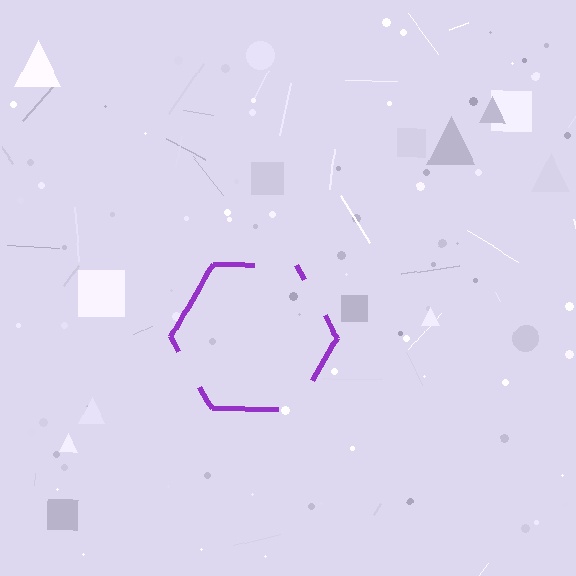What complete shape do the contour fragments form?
The contour fragments form a hexagon.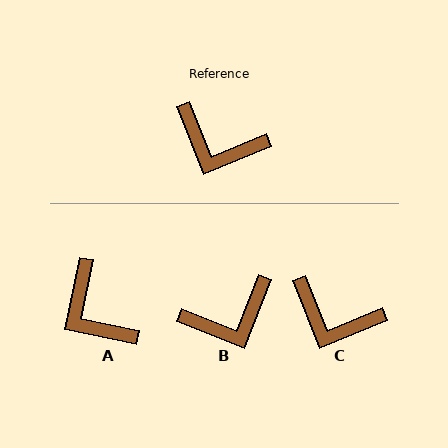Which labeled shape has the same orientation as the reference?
C.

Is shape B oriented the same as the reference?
No, it is off by about 46 degrees.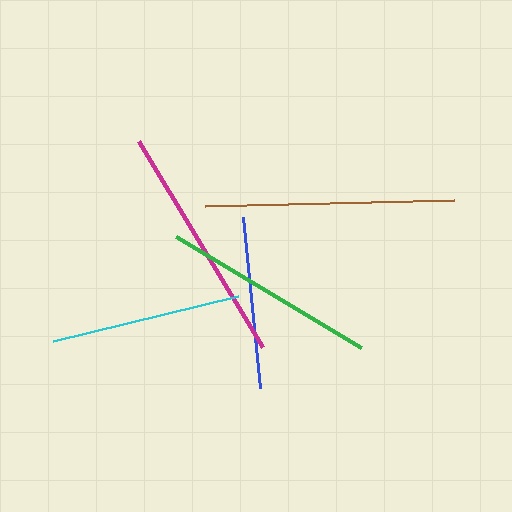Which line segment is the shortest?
The blue line is the shortest at approximately 172 pixels.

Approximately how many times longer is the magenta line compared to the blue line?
The magenta line is approximately 1.4 times the length of the blue line.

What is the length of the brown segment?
The brown segment is approximately 249 pixels long.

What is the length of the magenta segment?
The magenta segment is approximately 241 pixels long.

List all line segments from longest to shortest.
From longest to shortest: brown, magenta, green, cyan, blue.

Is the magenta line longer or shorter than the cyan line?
The magenta line is longer than the cyan line.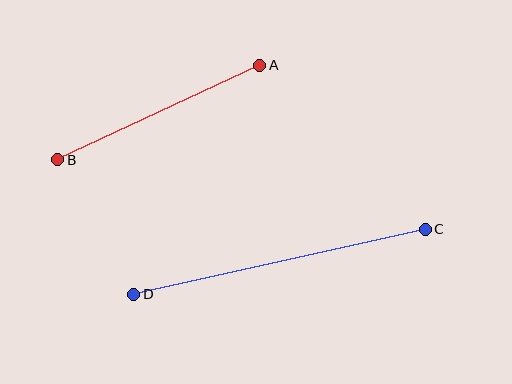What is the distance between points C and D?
The distance is approximately 298 pixels.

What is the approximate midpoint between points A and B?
The midpoint is at approximately (159, 112) pixels.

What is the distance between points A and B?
The distance is approximately 223 pixels.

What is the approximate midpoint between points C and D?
The midpoint is at approximately (279, 262) pixels.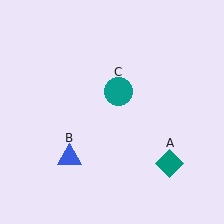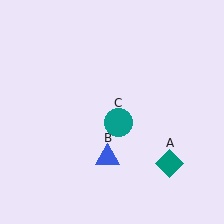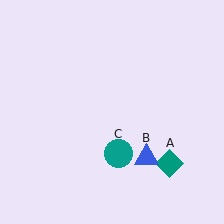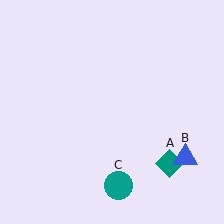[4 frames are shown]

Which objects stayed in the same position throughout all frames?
Teal diamond (object A) remained stationary.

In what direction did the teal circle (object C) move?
The teal circle (object C) moved down.